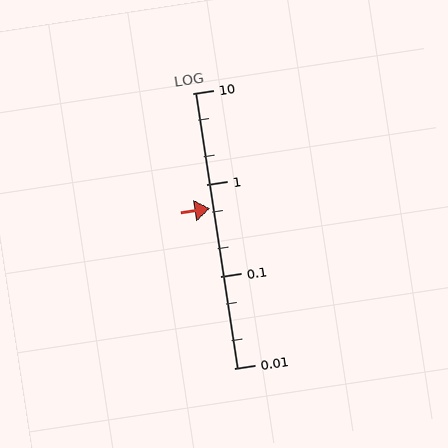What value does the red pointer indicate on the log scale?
The pointer indicates approximately 0.56.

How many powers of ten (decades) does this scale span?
The scale spans 3 decades, from 0.01 to 10.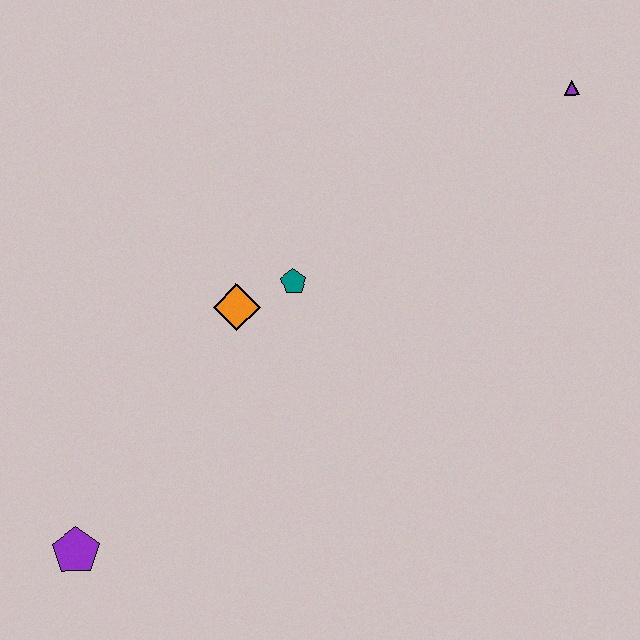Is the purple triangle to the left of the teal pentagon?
No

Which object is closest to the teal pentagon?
The orange diamond is closest to the teal pentagon.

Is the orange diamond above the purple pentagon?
Yes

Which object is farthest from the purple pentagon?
The purple triangle is farthest from the purple pentagon.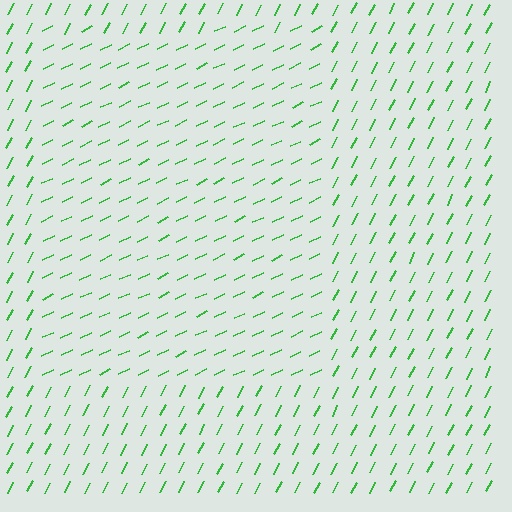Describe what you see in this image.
The image is filled with small green line segments. A rectangle region in the image has lines oriented differently from the surrounding lines, creating a visible texture boundary.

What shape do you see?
I see a rectangle.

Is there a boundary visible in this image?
Yes, there is a texture boundary formed by a change in line orientation.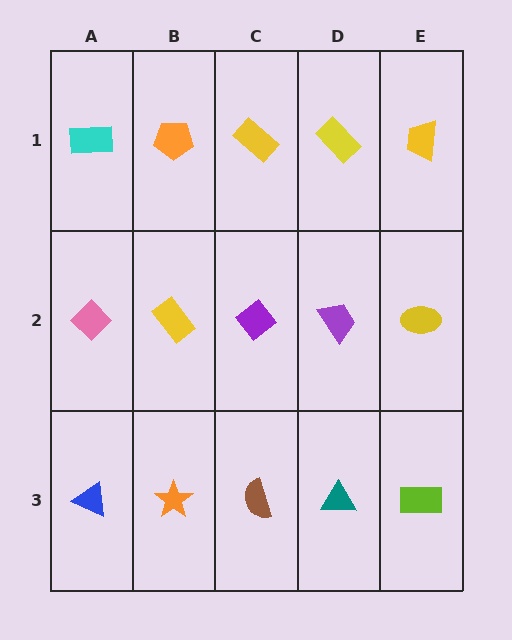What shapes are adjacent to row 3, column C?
A purple diamond (row 2, column C), an orange star (row 3, column B), a teal triangle (row 3, column D).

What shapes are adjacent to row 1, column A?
A pink diamond (row 2, column A), an orange pentagon (row 1, column B).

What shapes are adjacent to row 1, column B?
A yellow rectangle (row 2, column B), a cyan rectangle (row 1, column A), a yellow rectangle (row 1, column C).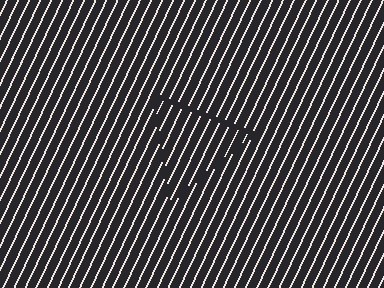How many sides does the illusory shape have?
3 sides — the line-ends trace a triangle.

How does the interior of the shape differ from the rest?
The interior of the shape contains the same grating, shifted by half a period — the contour is defined by the phase discontinuity where line-ends from the inner and outer gratings abut.